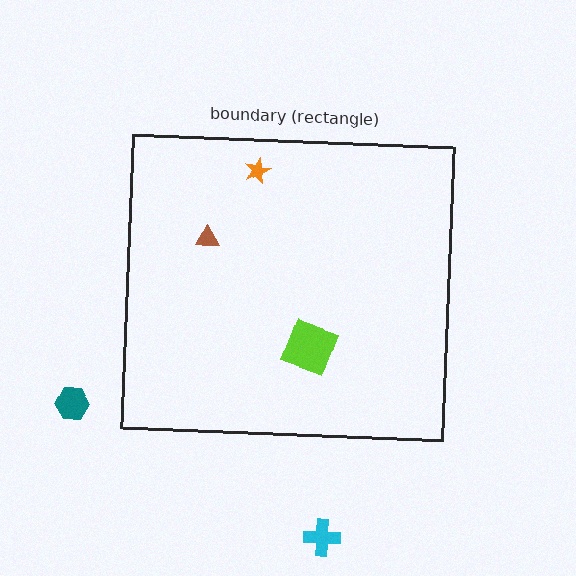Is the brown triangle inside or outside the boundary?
Inside.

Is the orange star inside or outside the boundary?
Inside.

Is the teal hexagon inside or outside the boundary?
Outside.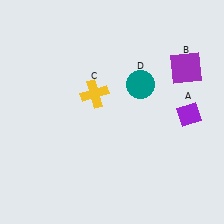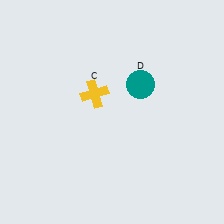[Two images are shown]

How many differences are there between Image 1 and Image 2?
There are 2 differences between the two images.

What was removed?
The purple square (B), the purple diamond (A) were removed in Image 2.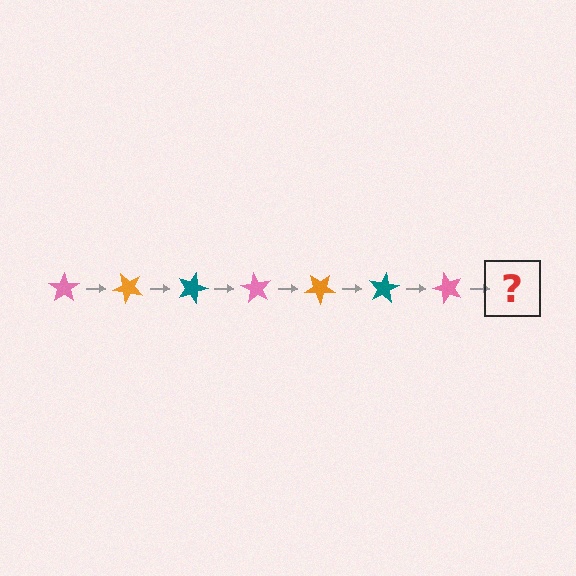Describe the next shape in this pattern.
It should be an orange star, rotated 315 degrees from the start.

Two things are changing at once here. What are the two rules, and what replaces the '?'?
The two rules are that it rotates 45 degrees each step and the color cycles through pink, orange, and teal. The '?' should be an orange star, rotated 315 degrees from the start.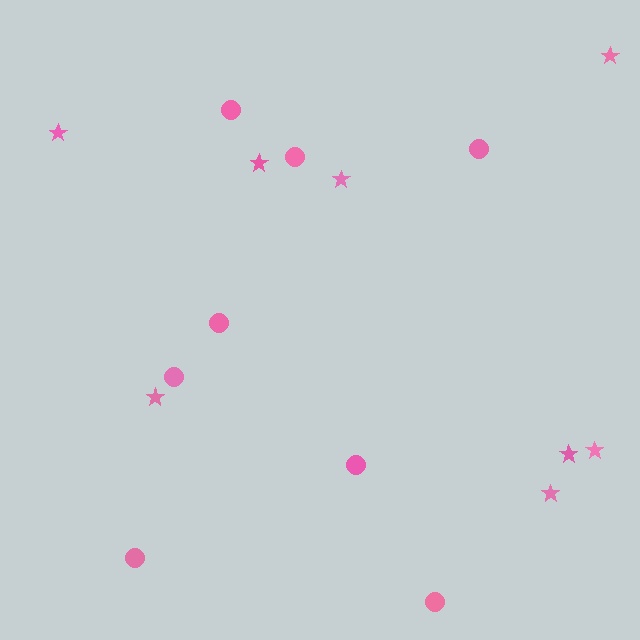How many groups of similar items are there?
There are 2 groups: one group of stars (8) and one group of circles (8).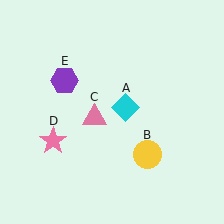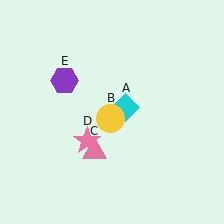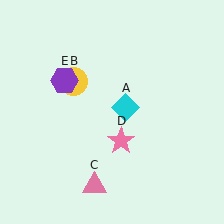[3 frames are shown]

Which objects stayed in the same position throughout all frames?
Cyan diamond (object A) and purple hexagon (object E) remained stationary.